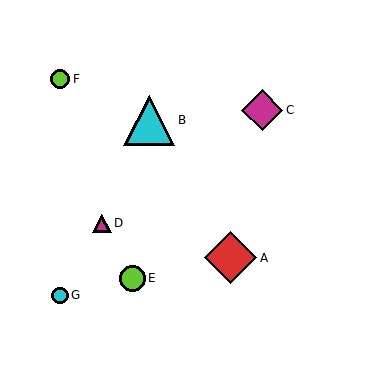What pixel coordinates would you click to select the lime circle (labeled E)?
Click at (133, 278) to select the lime circle E.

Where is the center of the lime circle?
The center of the lime circle is at (60, 79).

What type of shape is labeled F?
Shape F is a lime circle.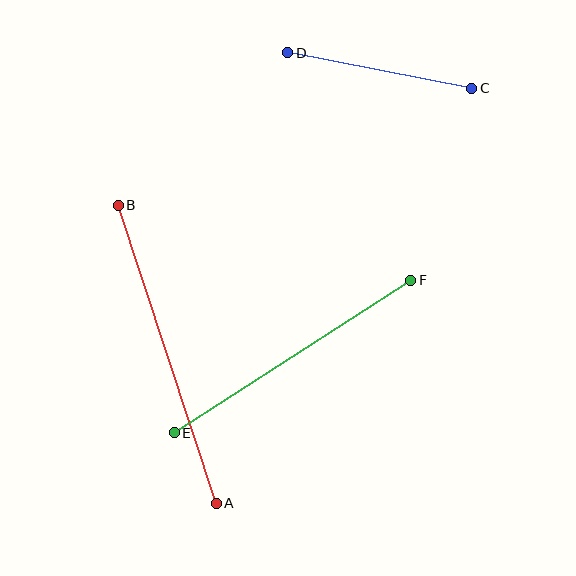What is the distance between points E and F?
The distance is approximately 281 pixels.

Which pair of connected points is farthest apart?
Points A and B are farthest apart.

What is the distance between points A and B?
The distance is approximately 314 pixels.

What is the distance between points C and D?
The distance is approximately 188 pixels.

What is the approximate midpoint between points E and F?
The midpoint is at approximately (293, 357) pixels.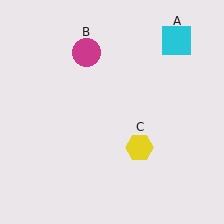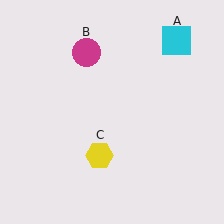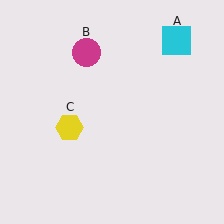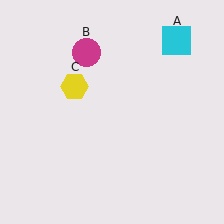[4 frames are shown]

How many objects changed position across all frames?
1 object changed position: yellow hexagon (object C).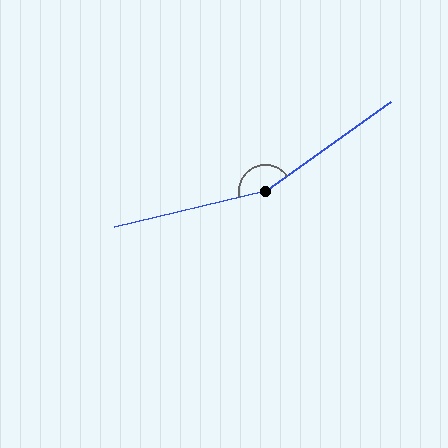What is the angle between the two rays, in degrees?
Approximately 158 degrees.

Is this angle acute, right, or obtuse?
It is obtuse.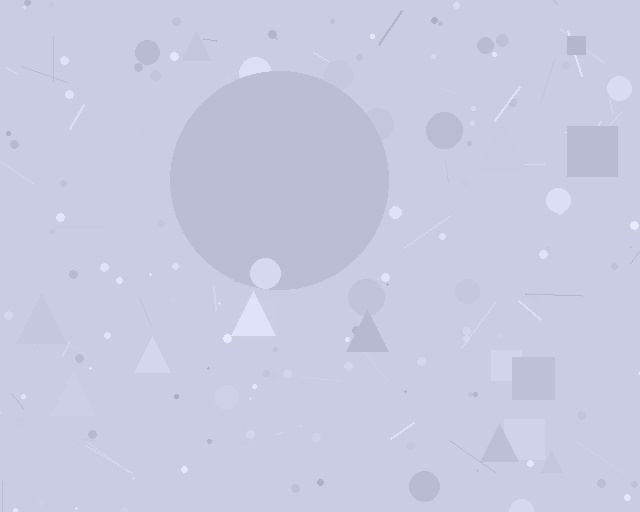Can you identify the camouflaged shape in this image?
The camouflaged shape is a circle.